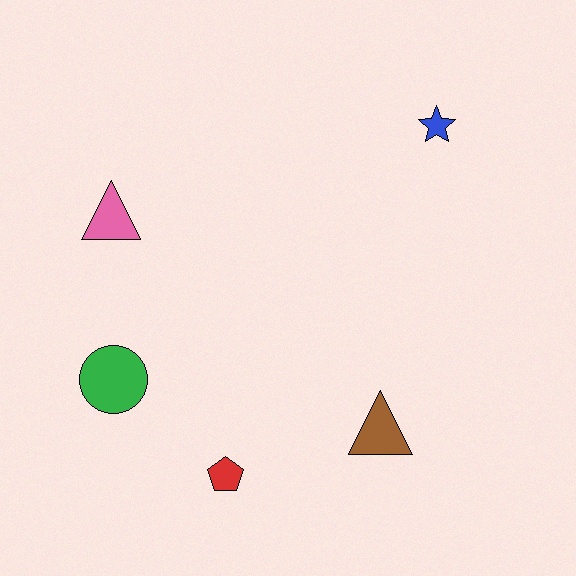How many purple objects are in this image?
There are no purple objects.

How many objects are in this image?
There are 5 objects.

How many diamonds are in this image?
There are no diamonds.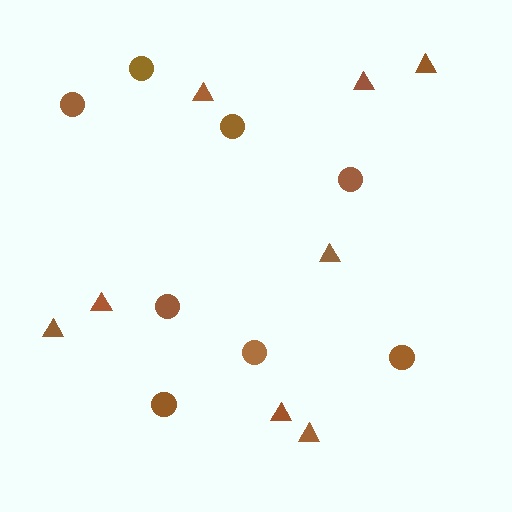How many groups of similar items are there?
There are 2 groups: one group of triangles (8) and one group of circles (8).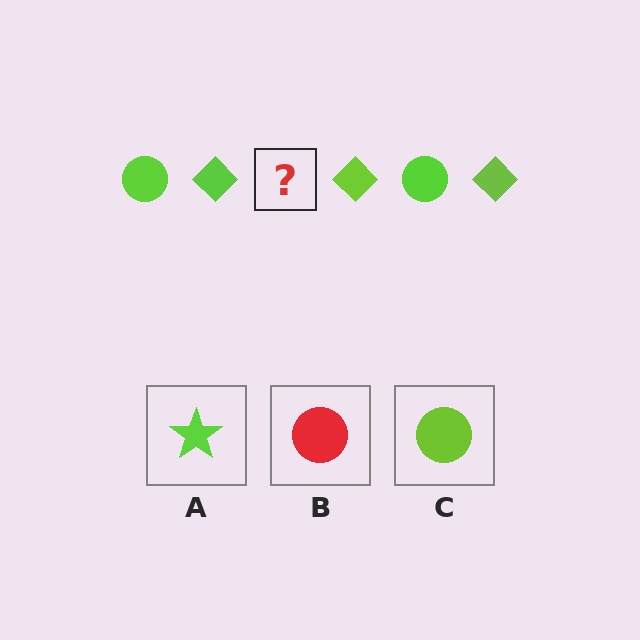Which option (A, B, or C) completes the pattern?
C.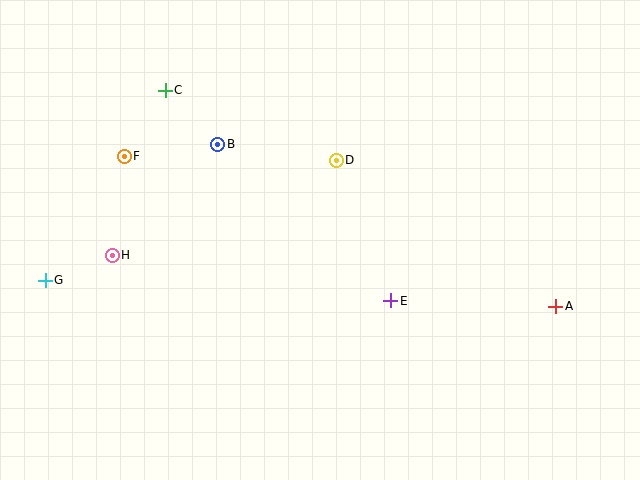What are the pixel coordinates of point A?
Point A is at (556, 306).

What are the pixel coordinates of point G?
Point G is at (45, 280).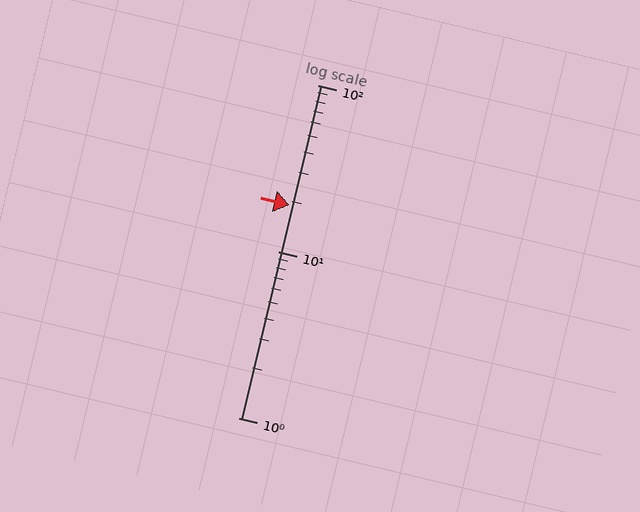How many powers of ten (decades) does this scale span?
The scale spans 2 decades, from 1 to 100.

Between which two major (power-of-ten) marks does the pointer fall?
The pointer is between 10 and 100.